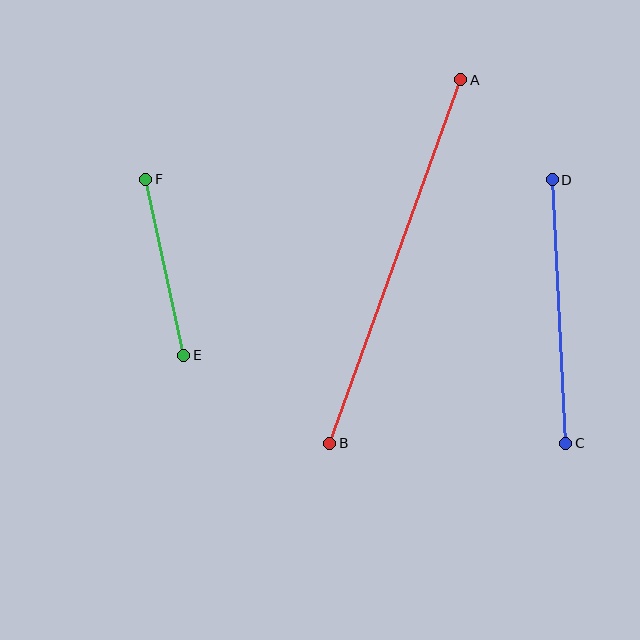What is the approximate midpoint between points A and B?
The midpoint is at approximately (395, 261) pixels.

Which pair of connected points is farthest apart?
Points A and B are farthest apart.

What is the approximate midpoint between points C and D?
The midpoint is at approximately (559, 312) pixels.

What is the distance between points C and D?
The distance is approximately 264 pixels.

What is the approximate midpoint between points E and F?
The midpoint is at approximately (165, 267) pixels.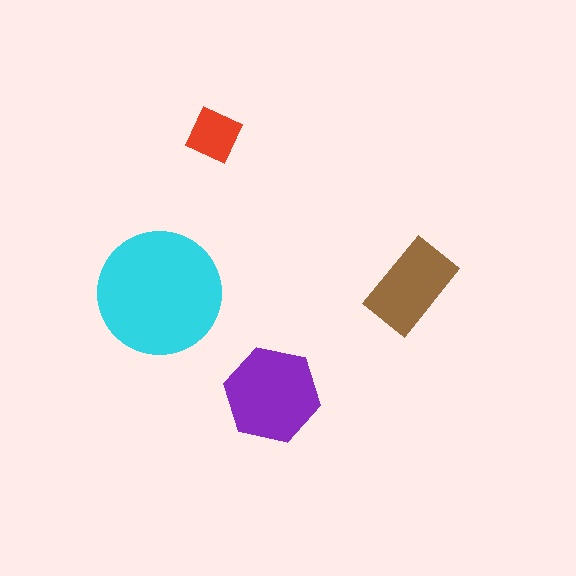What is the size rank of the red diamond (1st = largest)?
4th.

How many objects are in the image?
There are 4 objects in the image.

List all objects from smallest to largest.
The red diamond, the brown rectangle, the purple hexagon, the cyan circle.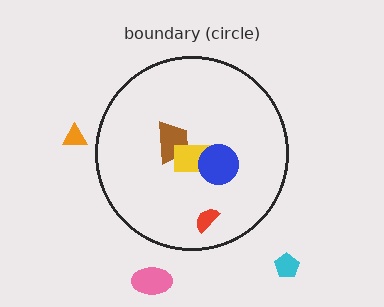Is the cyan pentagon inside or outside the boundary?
Outside.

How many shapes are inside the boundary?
4 inside, 3 outside.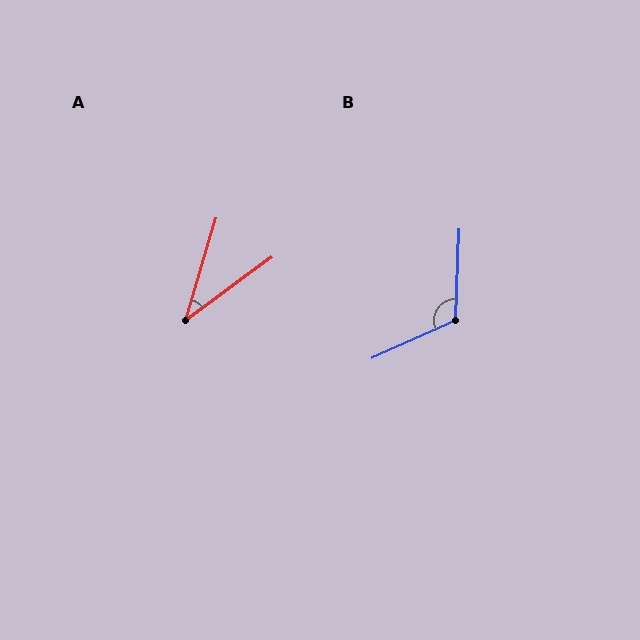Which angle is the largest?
B, at approximately 116 degrees.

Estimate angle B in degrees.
Approximately 116 degrees.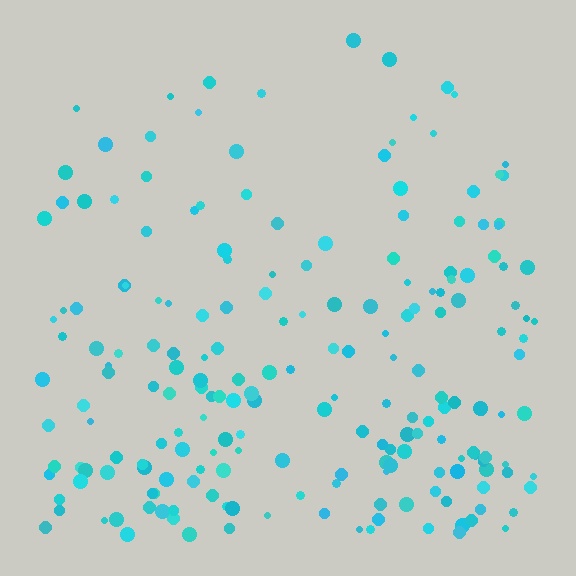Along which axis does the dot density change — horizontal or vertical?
Vertical.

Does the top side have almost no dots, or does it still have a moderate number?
Still a moderate number, just noticeably fewer than the bottom.